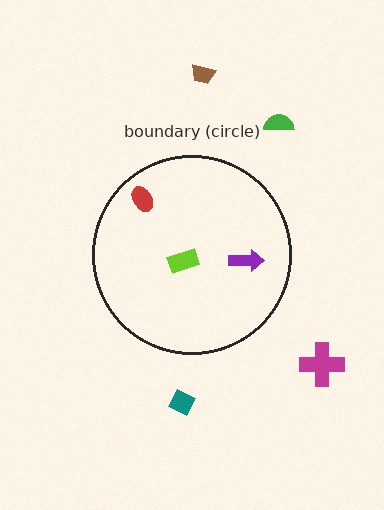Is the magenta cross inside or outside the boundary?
Outside.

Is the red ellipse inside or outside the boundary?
Inside.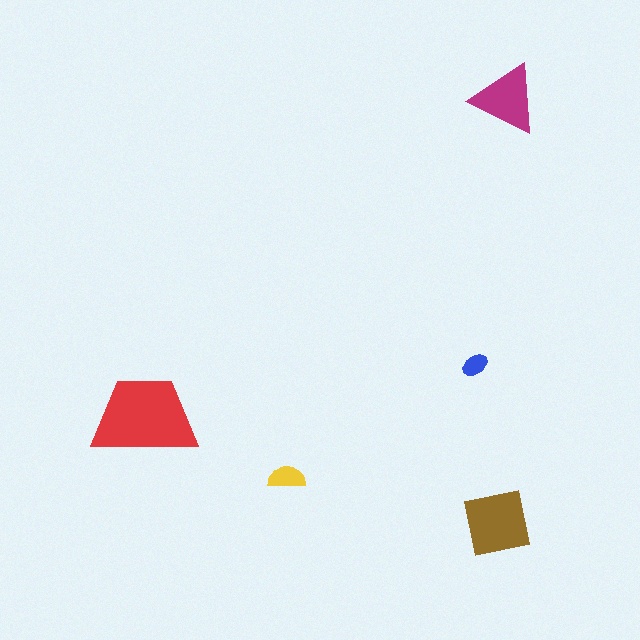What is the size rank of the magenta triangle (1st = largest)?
3rd.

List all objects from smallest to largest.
The blue ellipse, the yellow semicircle, the magenta triangle, the brown square, the red trapezoid.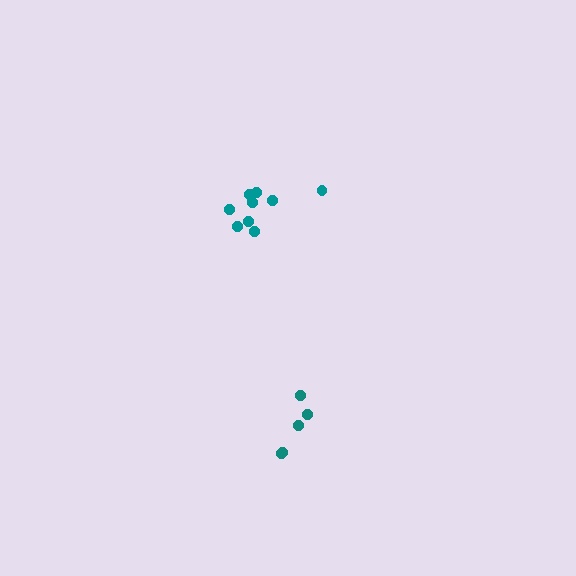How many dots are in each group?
Group 1: 5 dots, Group 2: 9 dots (14 total).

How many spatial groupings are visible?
There are 2 spatial groupings.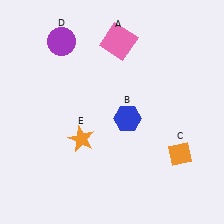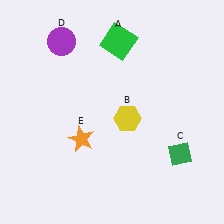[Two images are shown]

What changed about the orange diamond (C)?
In Image 1, C is orange. In Image 2, it changed to green.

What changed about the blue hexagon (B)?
In Image 1, B is blue. In Image 2, it changed to yellow.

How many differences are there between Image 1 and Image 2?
There are 3 differences between the two images.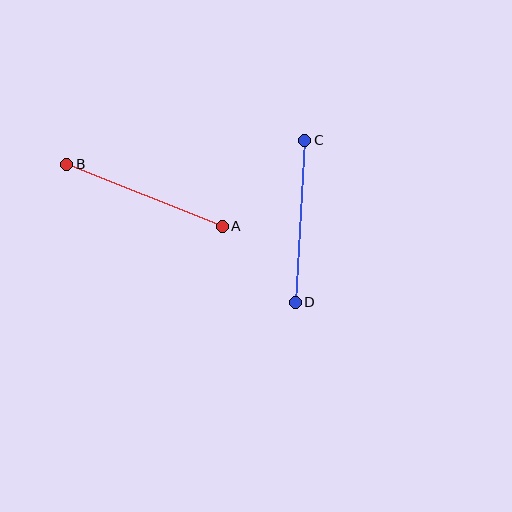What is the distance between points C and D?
The distance is approximately 163 pixels.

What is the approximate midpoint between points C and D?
The midpoint is at approximately (300, 221) pixels.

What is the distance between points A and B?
The distance is approximately 167 pixels.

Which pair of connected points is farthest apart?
Points A and B are farthest apart.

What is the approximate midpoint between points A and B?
The midpoint is at approximately (145, 195) pixels.